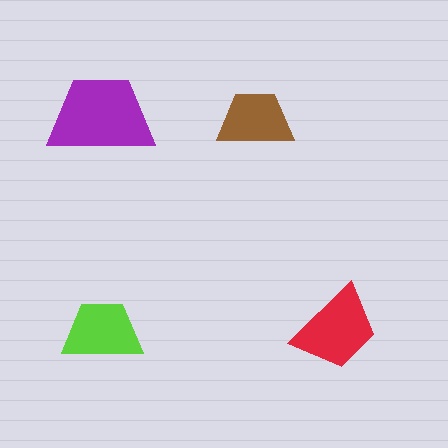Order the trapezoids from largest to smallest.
the purple one, the red one, the lime one, the brown one.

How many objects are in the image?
There are 4 objects in the image.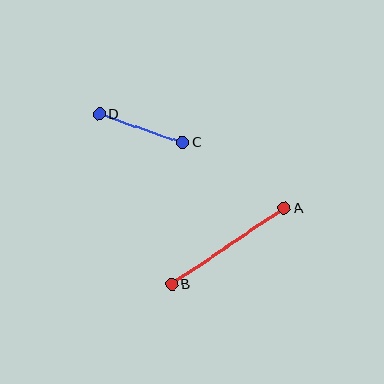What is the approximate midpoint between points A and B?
The midpoint is at approximately (228, 246) pixels.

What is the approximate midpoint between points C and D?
The midpoint is at approximately (141, 128) pixels.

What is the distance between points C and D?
The distance is approximately 88 pixels.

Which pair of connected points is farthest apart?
Points A and B are farthest apart.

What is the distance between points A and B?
The distance is approximately 136 pixels.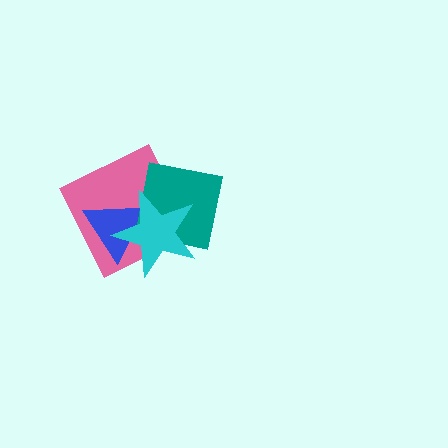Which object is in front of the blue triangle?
The cyan star is in front of the blue triangle.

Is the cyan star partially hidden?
No, no other shape covers it.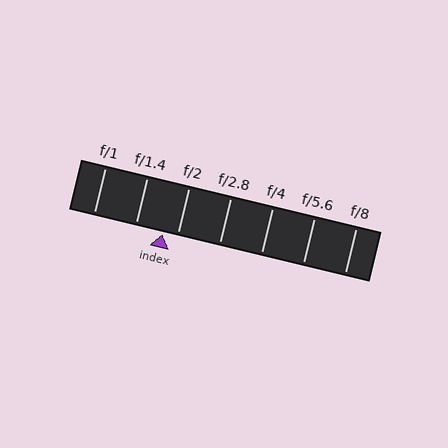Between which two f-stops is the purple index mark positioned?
The index mark is between f/1.4 and f/2.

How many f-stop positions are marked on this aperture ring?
There are 7 f-stop positions marked.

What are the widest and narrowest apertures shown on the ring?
The widest aperture shown is f/1 and the narrowest is f/8.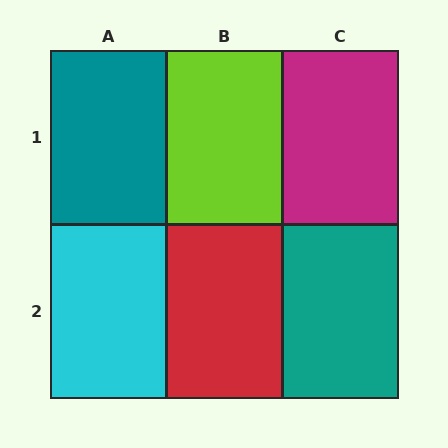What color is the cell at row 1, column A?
Teal.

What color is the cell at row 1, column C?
Magenta.